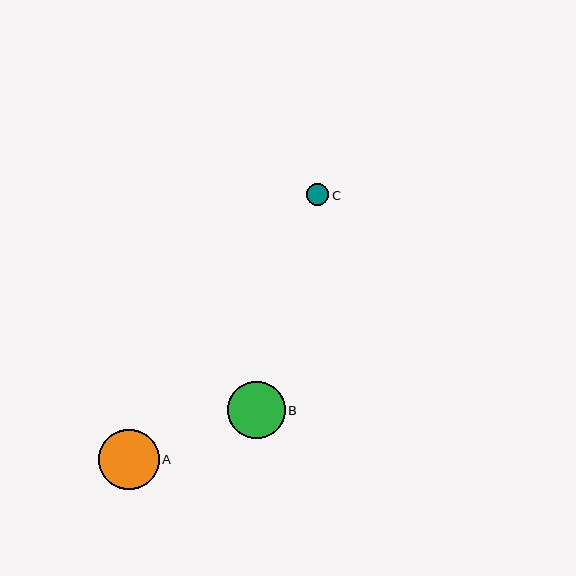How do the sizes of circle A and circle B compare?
Circle A and circle B are approximately the same size.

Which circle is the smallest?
Circle C is the smallest with a size of approximately 23 pixels.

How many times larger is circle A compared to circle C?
Circle A is approximately 2.7 times the size of circle C.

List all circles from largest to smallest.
From largest to smallest: A, B, C.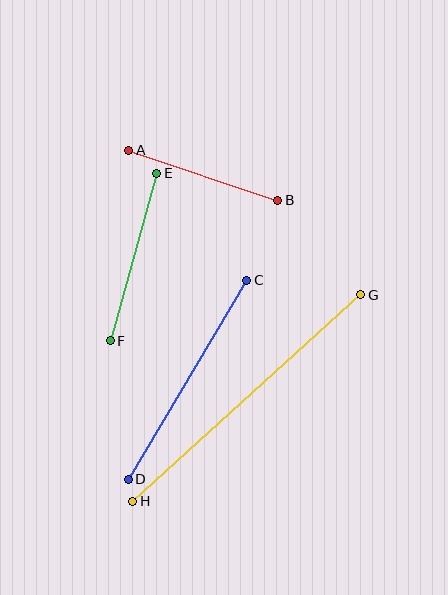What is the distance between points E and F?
The distance is approximately 174 pixels.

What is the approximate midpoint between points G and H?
The midpoint is at approximately (247, 398) pixels.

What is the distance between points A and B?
The distance is approximately 158 pixels.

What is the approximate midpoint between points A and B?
The midpoint is at approximately (203, 175) pixels.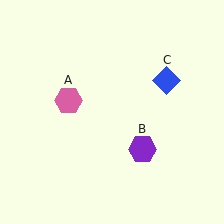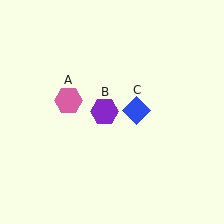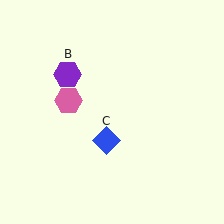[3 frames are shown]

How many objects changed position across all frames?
2 objects changed position: purple hexagon (object B), blue diamond (object C).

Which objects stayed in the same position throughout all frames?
Pink hexagon (object A) remained stationary.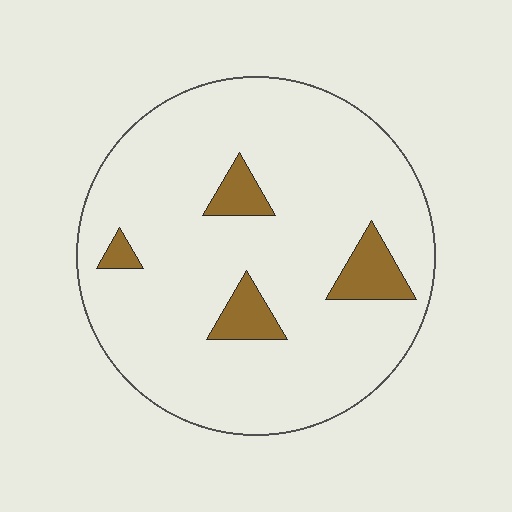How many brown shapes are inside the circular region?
4.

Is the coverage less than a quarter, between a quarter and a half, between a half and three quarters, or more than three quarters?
Less than a quarter.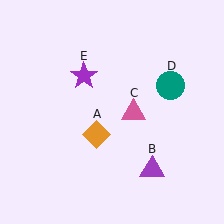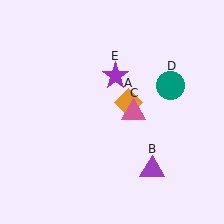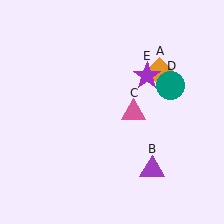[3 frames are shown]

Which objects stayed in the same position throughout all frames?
Purple triangle (object B) and pink triangle (object C) and teal circle (object D) remained stationary.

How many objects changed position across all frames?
2 objects changed position: orange diamond (object A), purple star (object E).